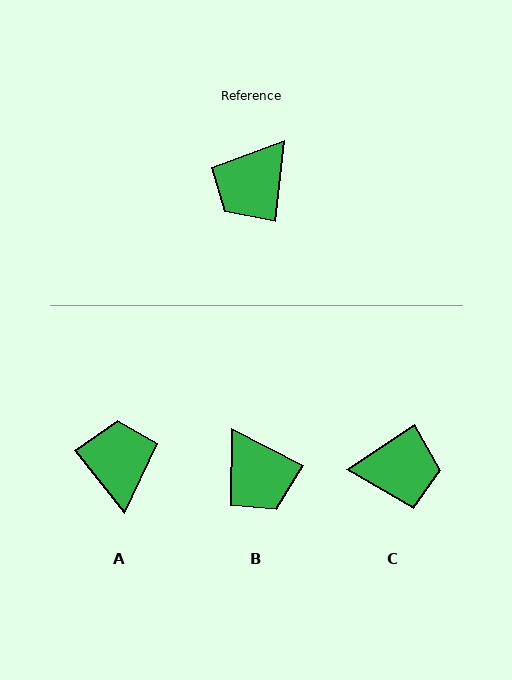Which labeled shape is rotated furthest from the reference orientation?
A, about 135 degrees away.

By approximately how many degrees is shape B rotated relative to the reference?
Approximately 69 degrees counter-clockwise.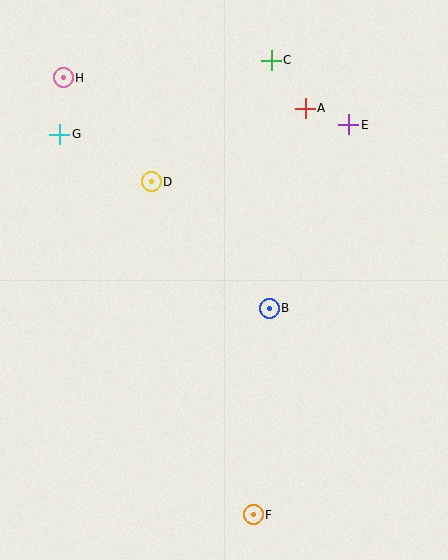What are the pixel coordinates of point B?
Point B is at (269, 308).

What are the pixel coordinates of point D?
Point D is at (151, 182).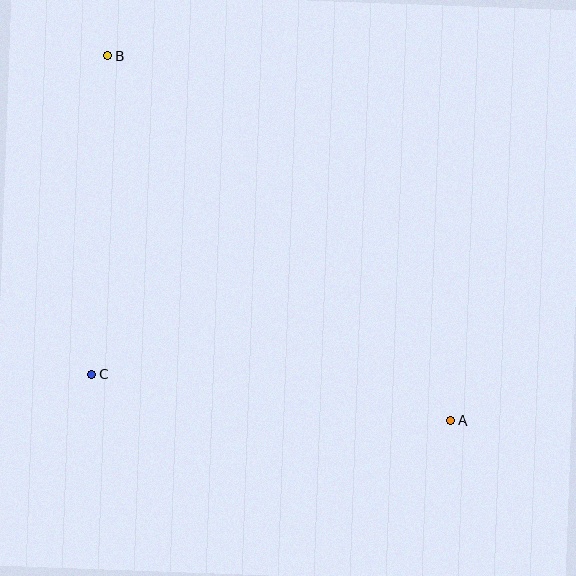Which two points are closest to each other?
Points B and C are closest to each other.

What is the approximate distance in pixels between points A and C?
The distance between A and C is approximately 362 pixels.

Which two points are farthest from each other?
Points A and B are farthest from each other.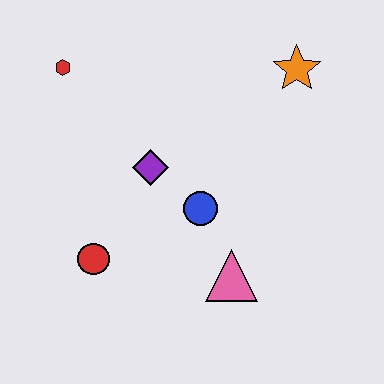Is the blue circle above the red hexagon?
No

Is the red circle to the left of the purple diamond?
Yes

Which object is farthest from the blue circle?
The red hexagon is farthest from the blue circle.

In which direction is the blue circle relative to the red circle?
The blue circle is to the right of the red circle.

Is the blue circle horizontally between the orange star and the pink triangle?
No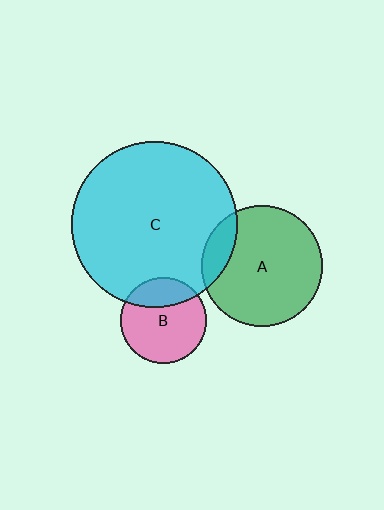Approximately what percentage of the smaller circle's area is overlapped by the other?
Approximately 15%.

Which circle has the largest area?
Circle C (cyan).